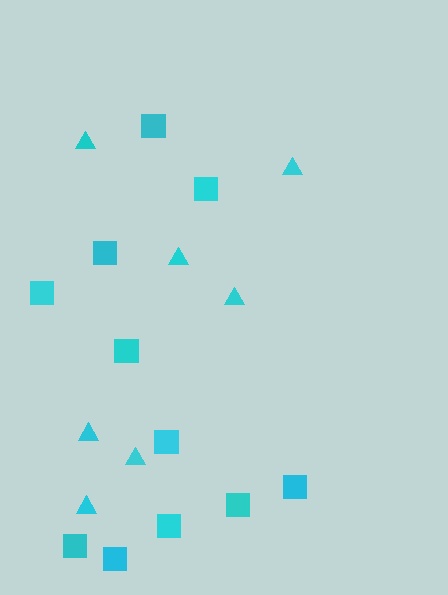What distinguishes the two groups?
There are 2 groups: one group of squares (11) and one group of triangles (7).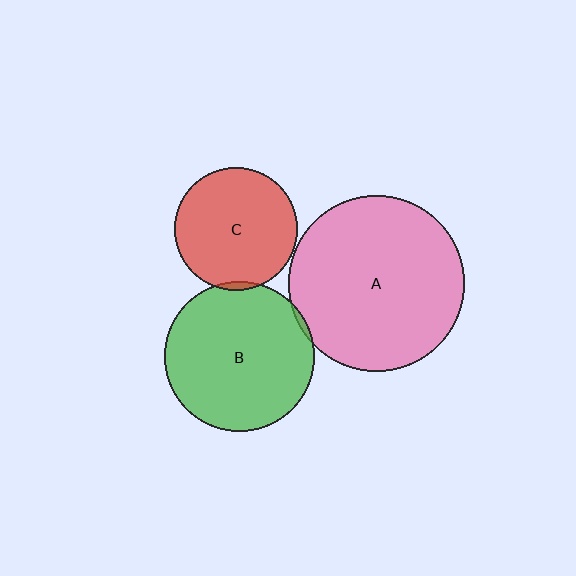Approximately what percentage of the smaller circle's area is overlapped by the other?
Approximately 5%.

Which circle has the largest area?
Circle A (pink).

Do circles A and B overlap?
Yes.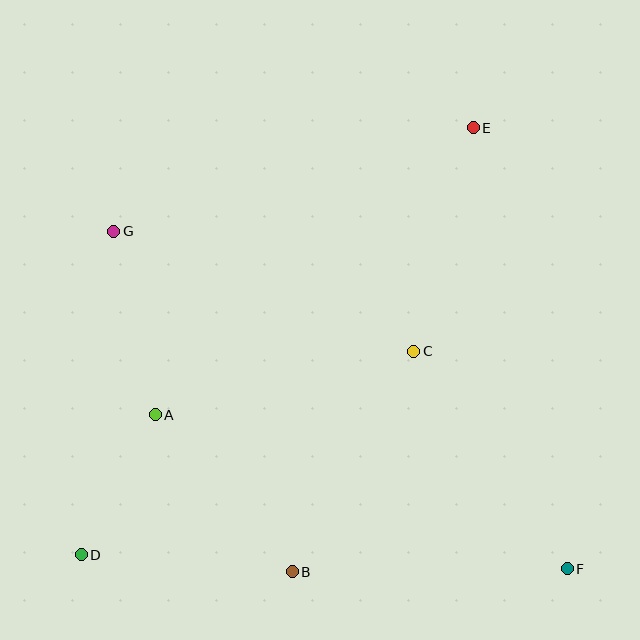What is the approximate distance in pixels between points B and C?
The distance between B and C is approximately 252 pixels.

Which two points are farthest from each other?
Points D and E are farthest from each other.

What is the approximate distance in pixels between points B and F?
The distance between B and F is approximately 275 pixels.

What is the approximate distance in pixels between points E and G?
The distance between E and G is approximately 374 pixels.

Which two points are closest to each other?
Points A and D are closest to each other.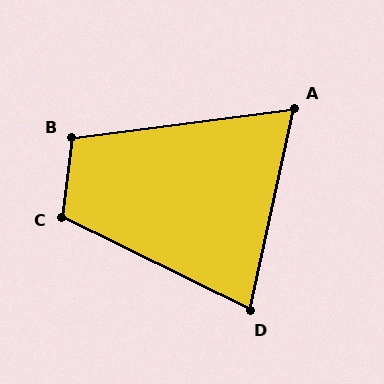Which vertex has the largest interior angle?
C, at approximately 110 degrees.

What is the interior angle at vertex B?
Approximately 104 degrees (obtuse).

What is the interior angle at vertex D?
Approximately 76 degrees (acute).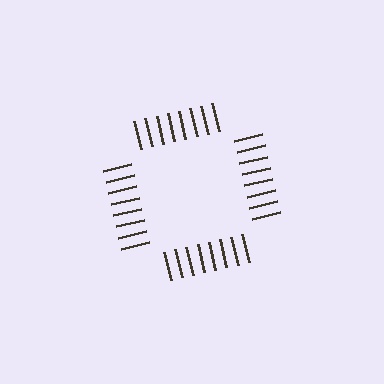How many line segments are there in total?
32 — 8 along each of the 4 edges.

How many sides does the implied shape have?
4 sides — the line-ends trace a square.